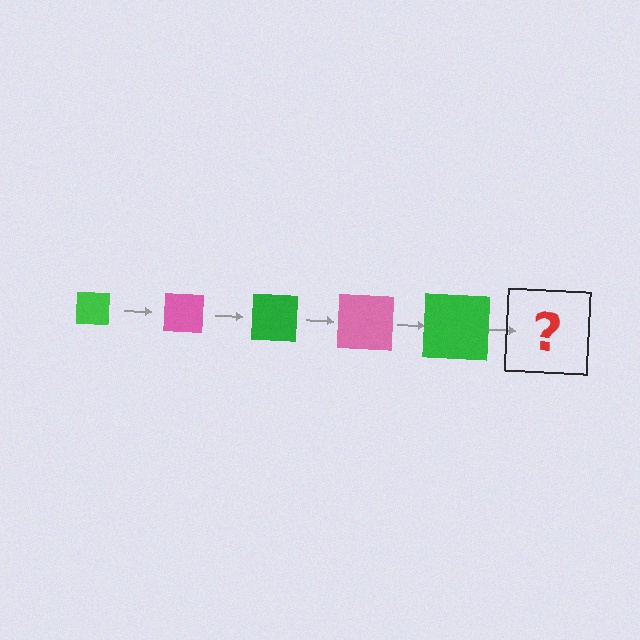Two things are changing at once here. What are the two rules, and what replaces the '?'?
The two rules are that the square grows larger each step and the color cycles through green and pink. The '?' should be a pink square, larger than the previous one.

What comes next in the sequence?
The next element should be a pink square, larger than the previous one.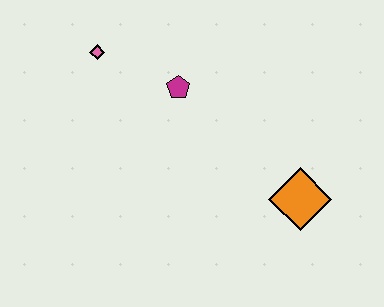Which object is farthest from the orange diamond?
The pink diamond is farthest from the orange diamond.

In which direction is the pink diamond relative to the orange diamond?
The pink diamond is to the left of the orange diamond.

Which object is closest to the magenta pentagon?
The pink diamond is closest to the magenta pentagon.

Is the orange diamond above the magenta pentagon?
No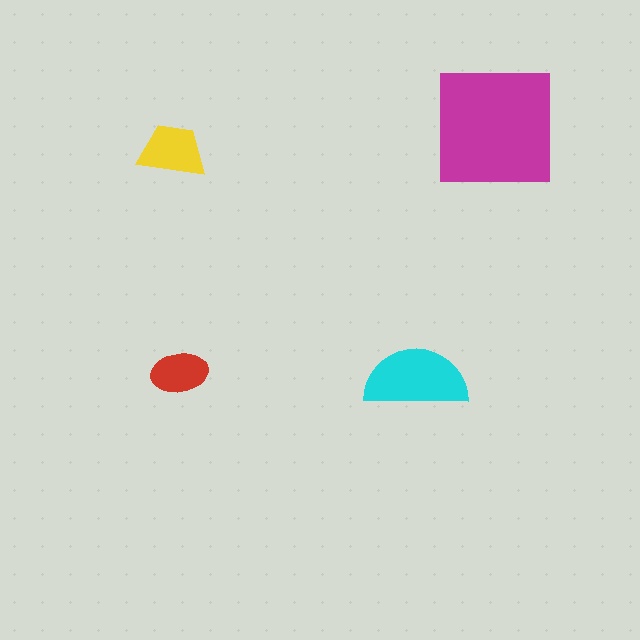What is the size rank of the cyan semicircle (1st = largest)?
2nd.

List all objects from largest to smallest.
The magenta square, the cyan semicircle, the yellow trapezoid, the red ellipse.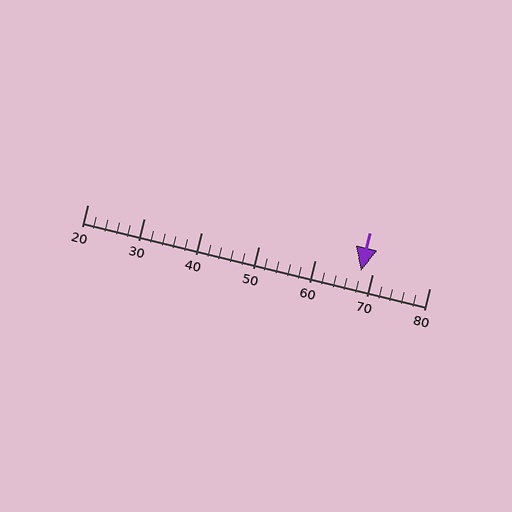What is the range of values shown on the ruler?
The ruler shows values from 20 to 80.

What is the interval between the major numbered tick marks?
The major tick marks are spaced 10 units apart.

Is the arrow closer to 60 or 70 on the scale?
The arrow is closer to 70.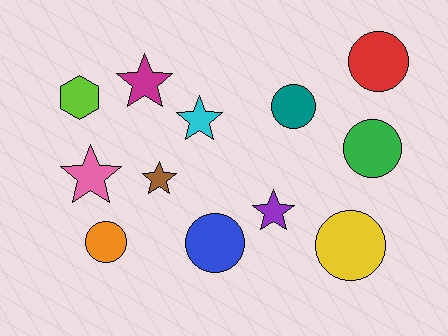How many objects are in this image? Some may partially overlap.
There are 12 objects.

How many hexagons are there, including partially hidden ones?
There is 1 hexagon.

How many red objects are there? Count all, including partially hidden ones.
There is 1 red object.